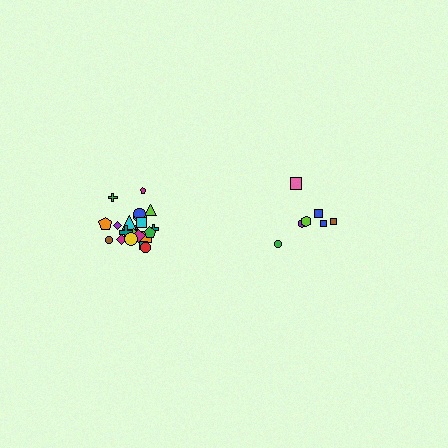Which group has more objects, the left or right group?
The left group.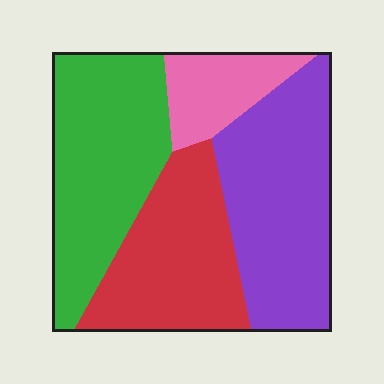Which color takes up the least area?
Pink, at roughly 10%.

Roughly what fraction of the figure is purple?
Purple covers around 30% of the figure.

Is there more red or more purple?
Purple.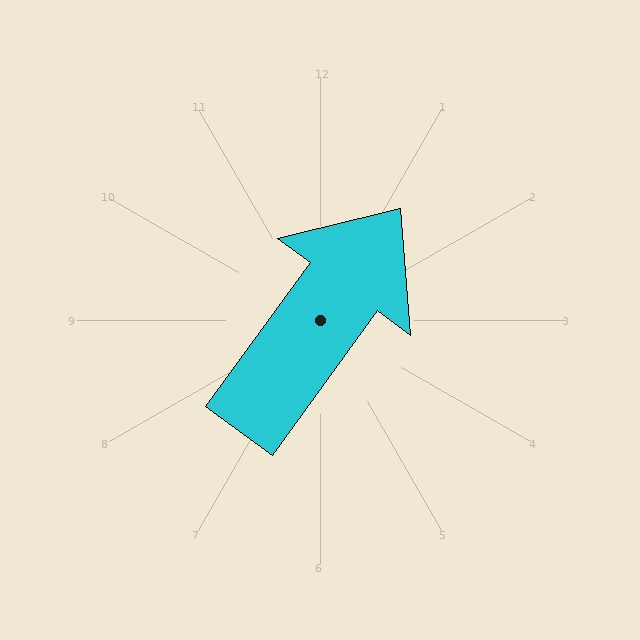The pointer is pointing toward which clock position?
Roughly 1 o'clock.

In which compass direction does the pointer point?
Northeast.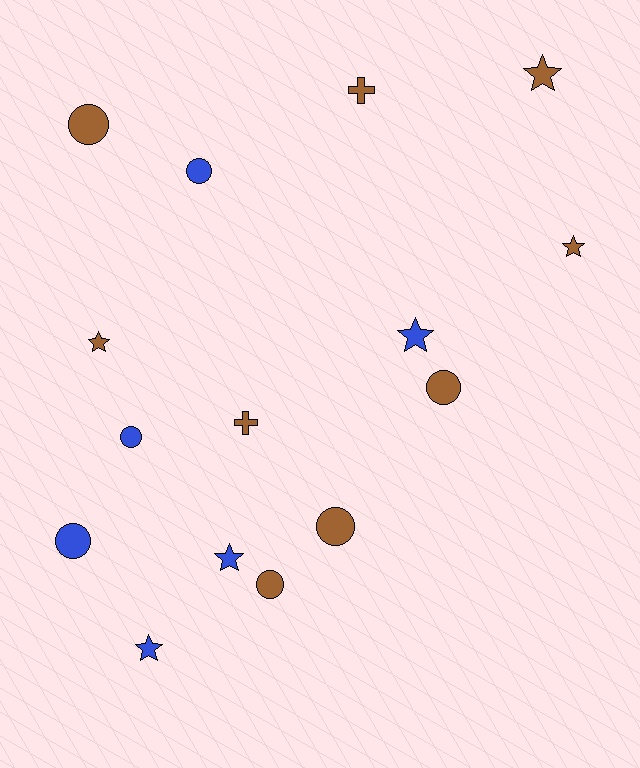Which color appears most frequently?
Brown, with 9 objects.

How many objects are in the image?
There are 15 objects.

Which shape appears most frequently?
Circle, with 7 objects.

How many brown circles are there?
There are 4 brown circles.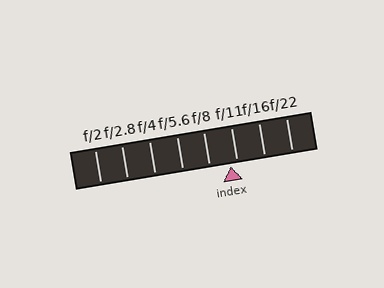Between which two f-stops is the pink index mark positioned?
The index mark is between f/8 and f/11.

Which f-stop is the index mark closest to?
The index mark is closest to f/11.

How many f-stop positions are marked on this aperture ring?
There are 8 f-stop positions marked.